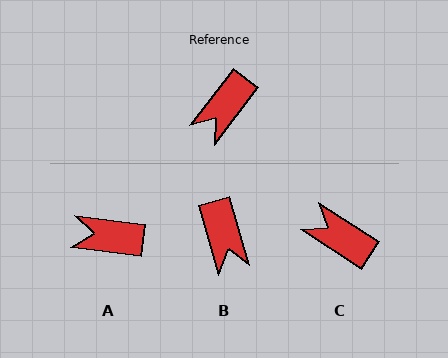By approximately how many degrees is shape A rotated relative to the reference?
Approximately 60 degrees clockwise.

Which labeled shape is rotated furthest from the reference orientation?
C, about 86 degrees away.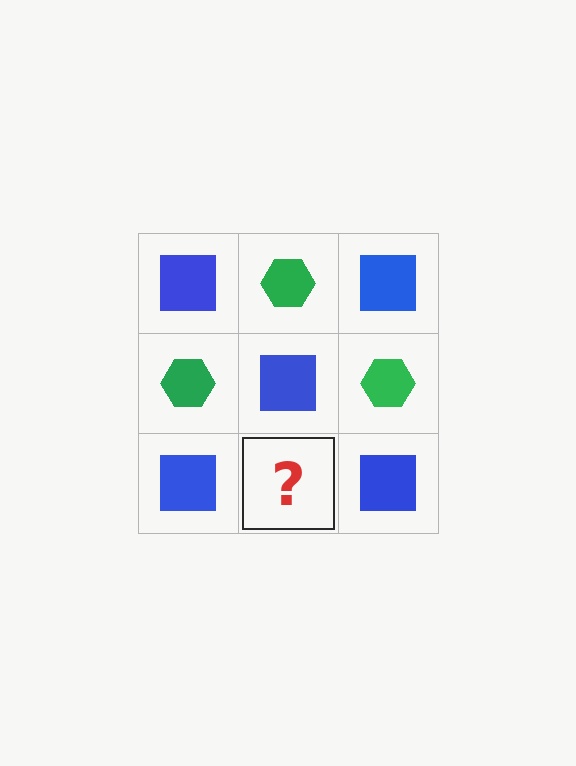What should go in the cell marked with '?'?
The missing cell should contain a green hexagon.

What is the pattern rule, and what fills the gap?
The rule is that it alternates blue square and green hexagon in a checkerboard pattern. The gap should be filled with a green hexagon.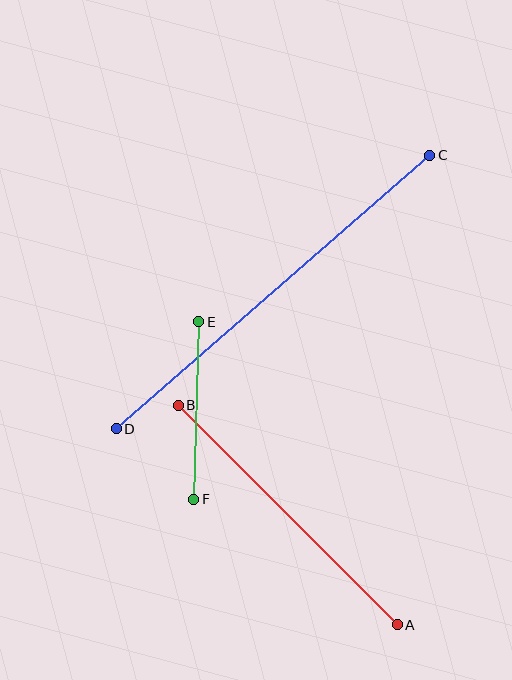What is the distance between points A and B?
The distance is approximately 310 pixels.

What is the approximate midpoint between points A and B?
The midpoint is at approximately (288, 515) pixels.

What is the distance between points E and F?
The distance is approximately 178 pixels.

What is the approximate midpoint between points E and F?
The midpoint is at approximately (196, 411) pixels.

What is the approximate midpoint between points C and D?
The midpoint is at approximately (273, 292) pixels.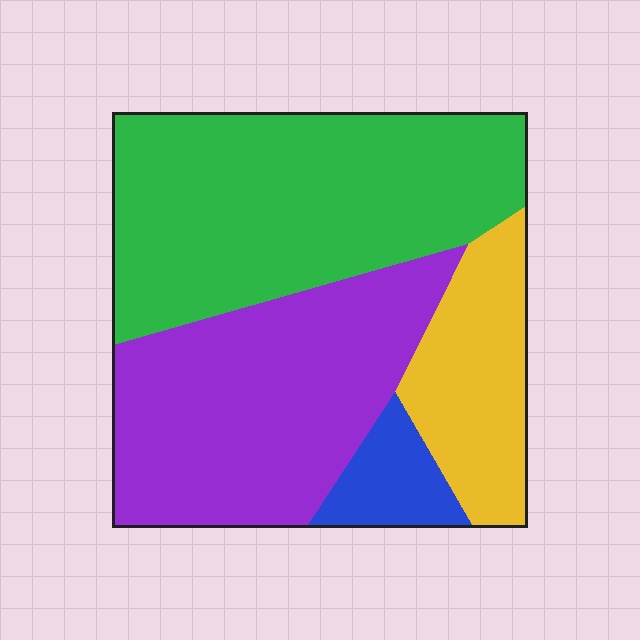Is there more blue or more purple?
Purple.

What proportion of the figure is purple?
Purple covers around 35% of the figure.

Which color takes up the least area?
Blue, at roughly 5%.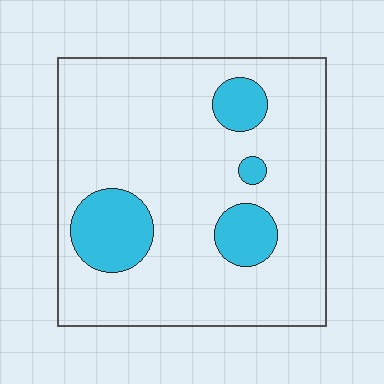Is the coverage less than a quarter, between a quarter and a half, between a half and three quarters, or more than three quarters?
Less than a quarter.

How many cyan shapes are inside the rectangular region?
4.